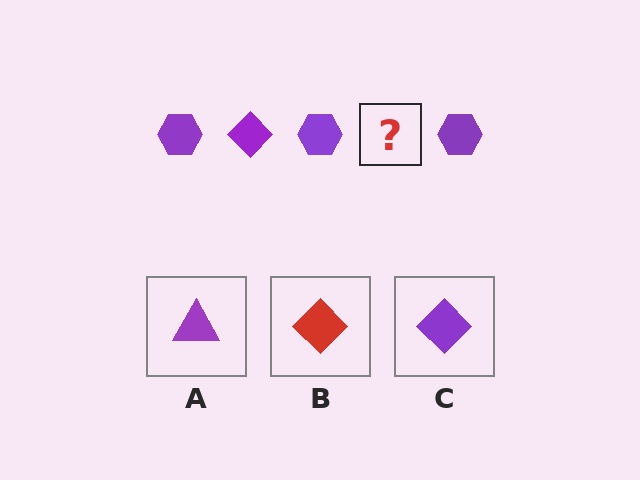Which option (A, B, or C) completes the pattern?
C.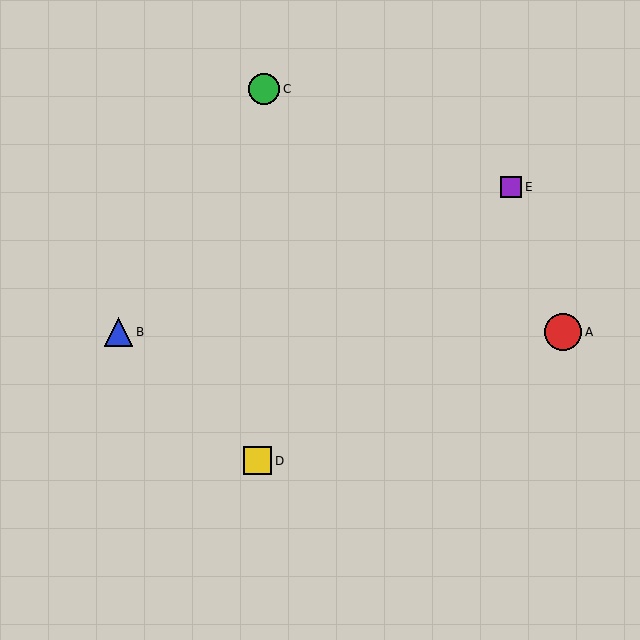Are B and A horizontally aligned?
Yes, both are at y≈332.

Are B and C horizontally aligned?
No, B is at y≈332 and C is at y≈89.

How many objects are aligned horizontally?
2 objects (A, B) are aligned horizontally.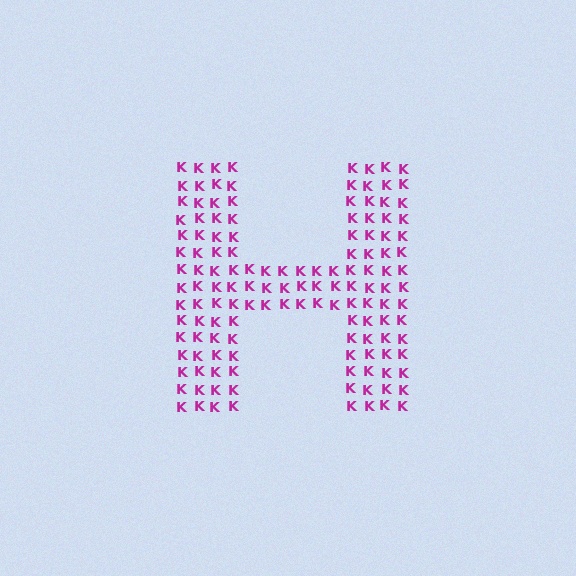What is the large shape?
The large shape is the letter H.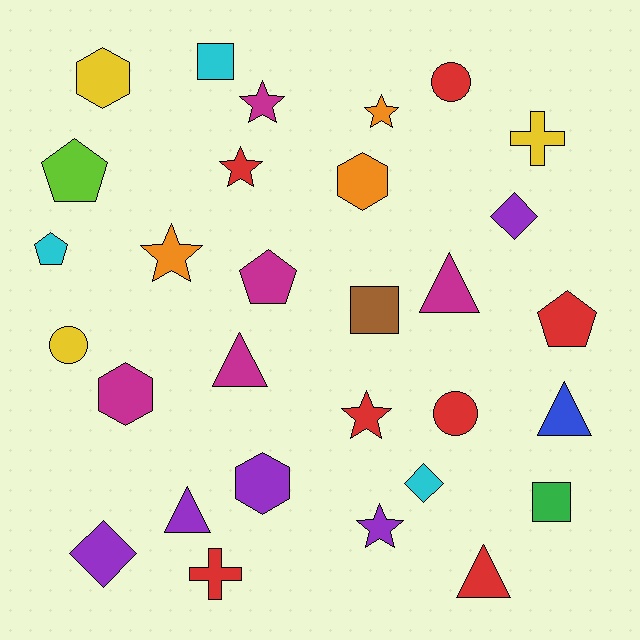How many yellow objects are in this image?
There are 3 yellow objects.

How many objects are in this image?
There are 30 objects.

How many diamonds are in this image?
There are 3 diamonds.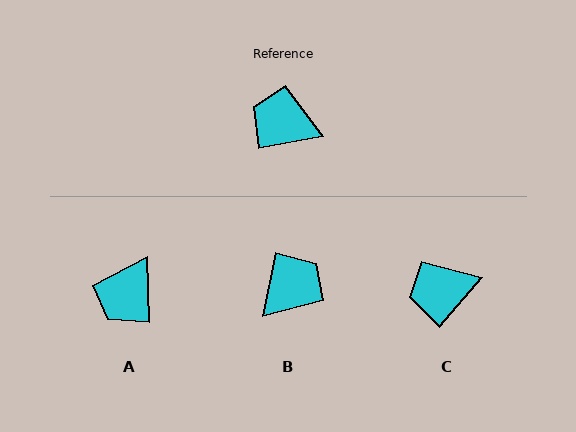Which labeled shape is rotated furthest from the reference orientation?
B, about 112 degrees away.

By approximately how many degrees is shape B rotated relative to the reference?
Approximately 112 degrees clockwise.